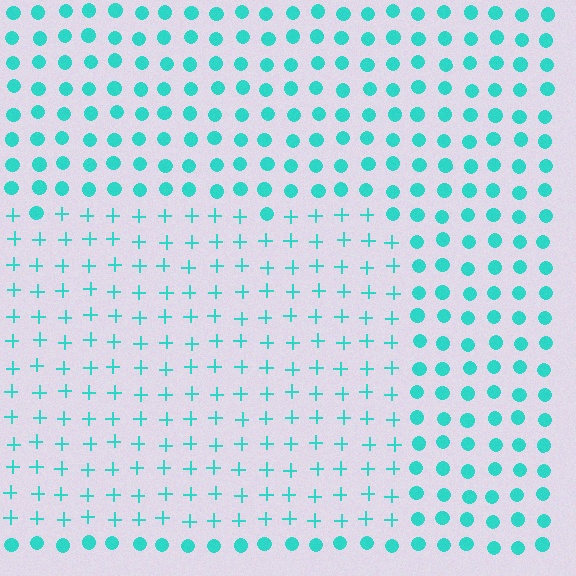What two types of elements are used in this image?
The image uses plus signs inside the rectangle region and circles outside it.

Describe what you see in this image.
The image is filled with small cyan elements arranged in a uniform grid. A rectangle-shaped region contains plus signs, while the surrounding area contains circles. The boundary is defined purely by the change in element shape.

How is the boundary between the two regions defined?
The boundary is defined by a change in element shape: plus signs inside vs. circles outside. All elements share the same color and spacing.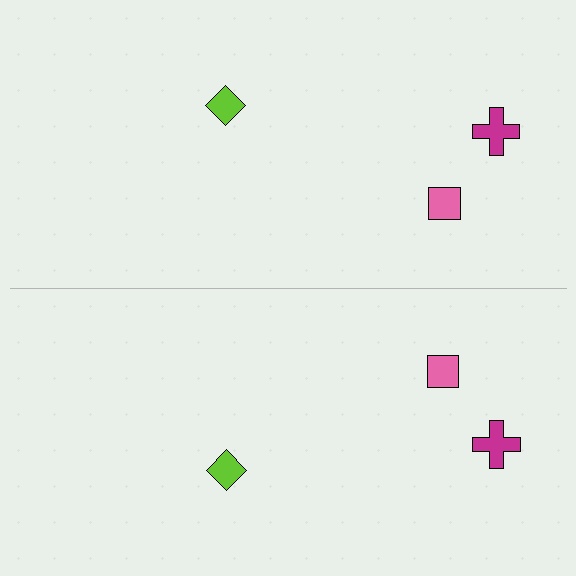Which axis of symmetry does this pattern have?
The pattern has a horizontal axis of symmetry running through the center of the image.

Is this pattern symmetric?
Yes, this pattern has bilateral (reflection) symmetry.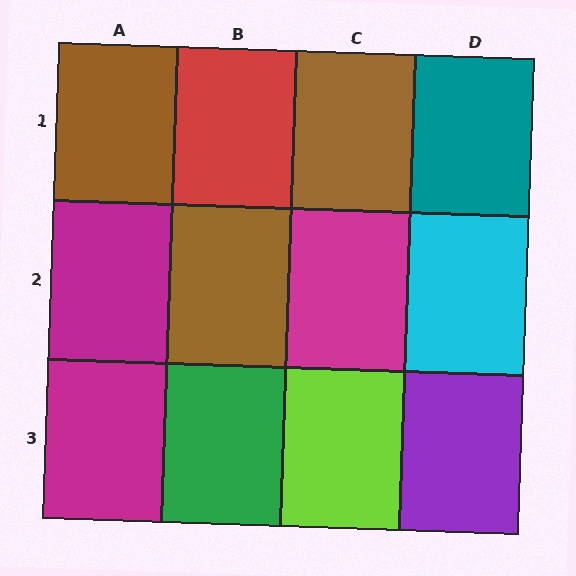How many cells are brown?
3 cells are brown.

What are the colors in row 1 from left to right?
Brown, red, brown, teal.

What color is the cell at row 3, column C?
Lime.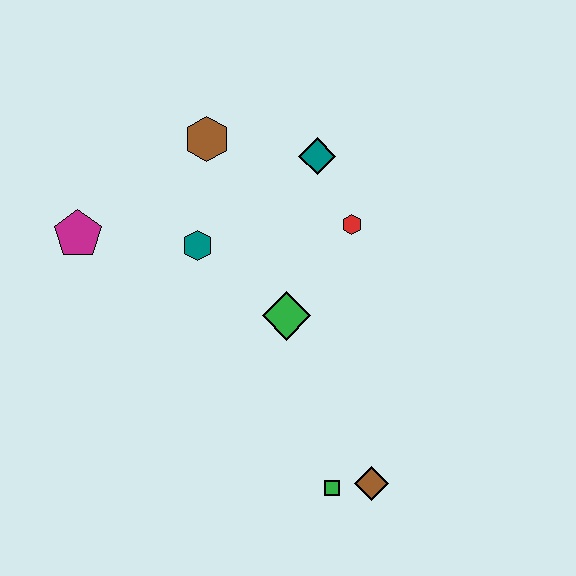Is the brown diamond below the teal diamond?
Yes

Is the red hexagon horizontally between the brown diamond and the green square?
Yes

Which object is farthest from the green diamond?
The magenta pentagon is farthest from the green diamond.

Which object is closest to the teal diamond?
The red hexagon is closest to the teal diamond.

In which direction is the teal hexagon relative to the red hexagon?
The teal hexagon is to the left of the red hexagon.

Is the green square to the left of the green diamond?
No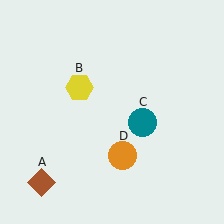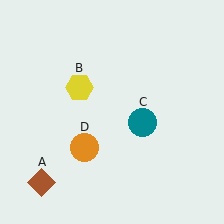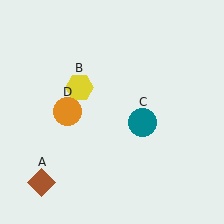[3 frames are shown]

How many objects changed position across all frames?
1 object changed position: orange circle (object D).